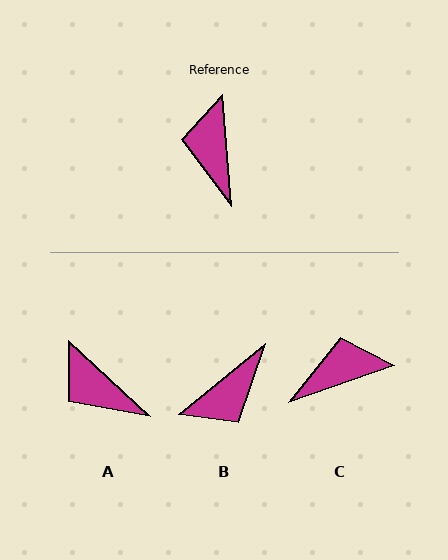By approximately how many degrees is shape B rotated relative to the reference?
Approximately 125 degrees counter-clockwise.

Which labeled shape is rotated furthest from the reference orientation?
B, about 125 degrees away.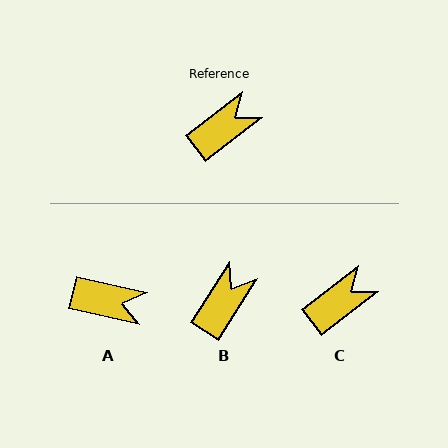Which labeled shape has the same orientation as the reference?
C.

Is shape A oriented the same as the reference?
No, it is off by about 50 degrees.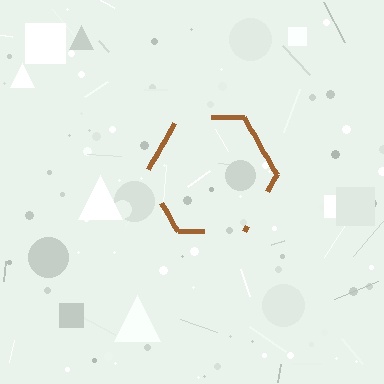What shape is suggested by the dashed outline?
The dashed outline suggests a hexagon.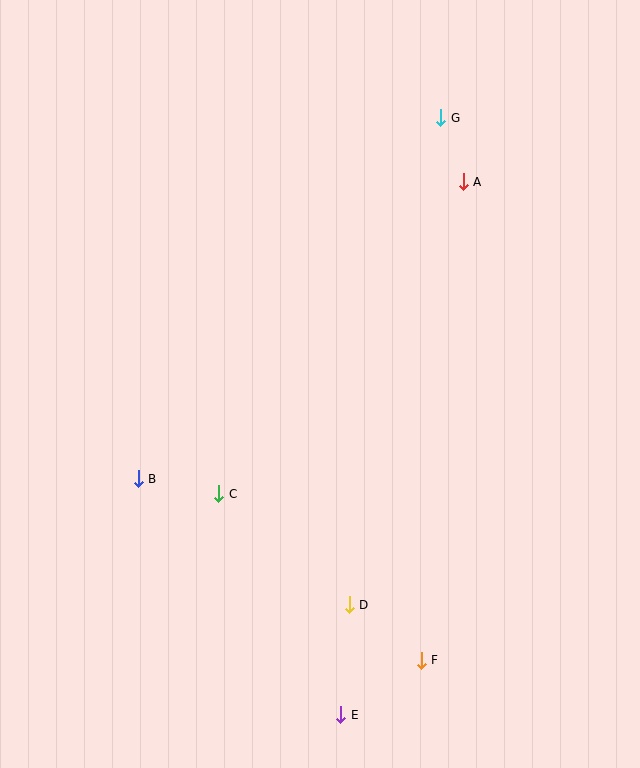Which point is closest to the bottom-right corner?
Point F is closest to the bottom-right corner.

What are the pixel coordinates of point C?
Point C is at (219, 494).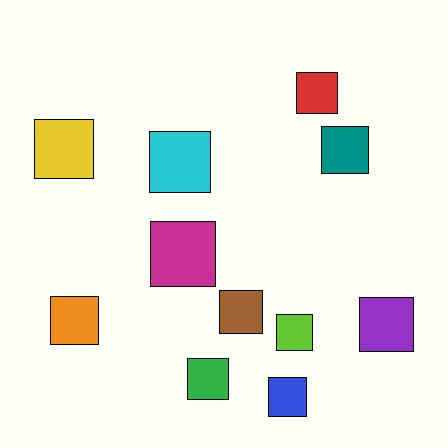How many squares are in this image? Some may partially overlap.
There are 11 squares.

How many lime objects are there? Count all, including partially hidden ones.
There is 1 lime object.